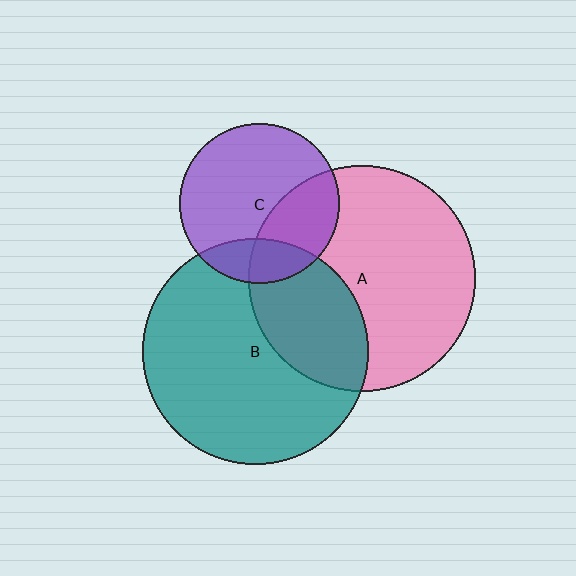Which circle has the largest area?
Circle A (pink).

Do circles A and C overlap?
Yes.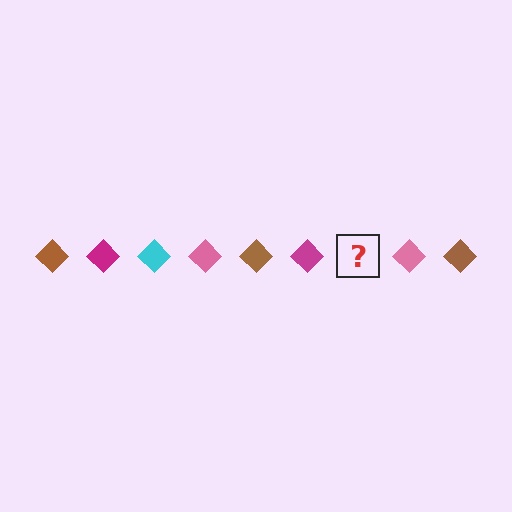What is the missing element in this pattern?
The missing element is a cyan diamond.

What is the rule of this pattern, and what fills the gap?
The rule is that the pattern cycles through brown, magenta, cyan, pink diamonds. The gap should be filled with a cyan diamond.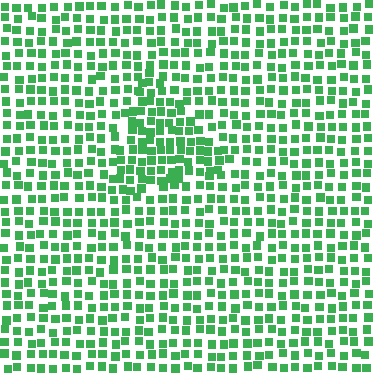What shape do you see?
I see a triangle.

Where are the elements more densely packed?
The elements are more densely packed inside the triangle boundary.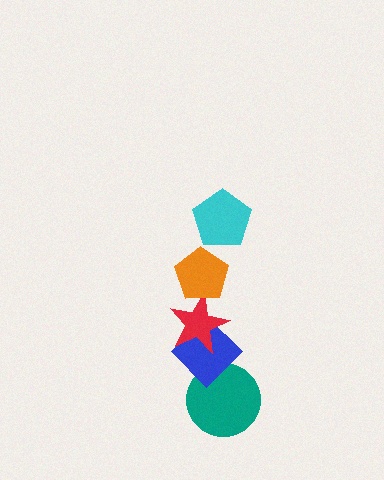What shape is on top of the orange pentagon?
The cyan pentagon is on top of the orange pentagon.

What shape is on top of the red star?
The orange pentagon is on top of the red star.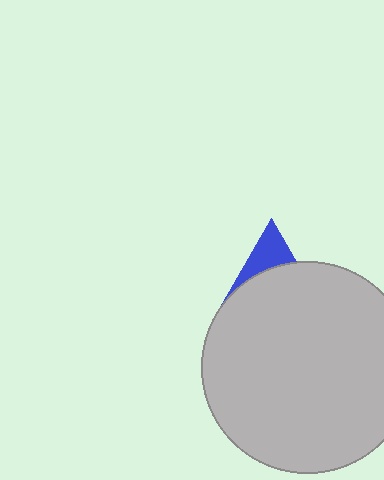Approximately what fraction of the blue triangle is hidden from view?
Roughly 67% of the blue triangle is hidden behind the light gray circle.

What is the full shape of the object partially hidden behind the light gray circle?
The partially hidden object is a blue triangle.